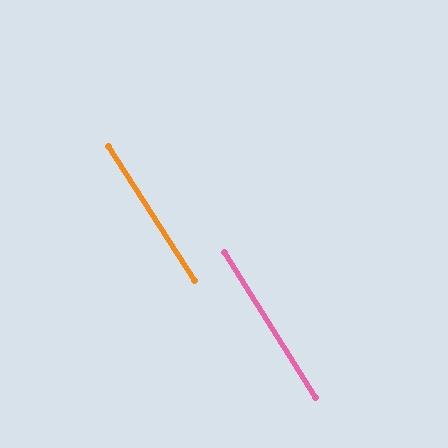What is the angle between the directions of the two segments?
Approximately 0 degrees.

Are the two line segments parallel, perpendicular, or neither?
Parallel — their directions differ by only 0.5°.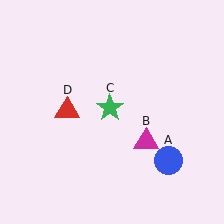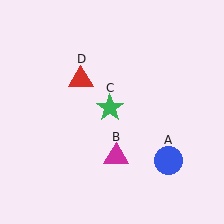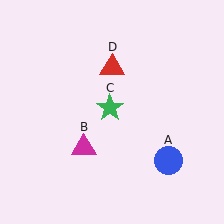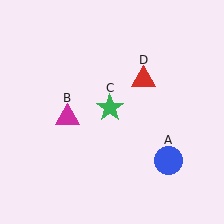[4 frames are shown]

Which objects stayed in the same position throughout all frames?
Blue circle (object A) and green star (object C) remained stationary.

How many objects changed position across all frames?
2 objects changed position: magenta triangle (object B), red triangle (object D).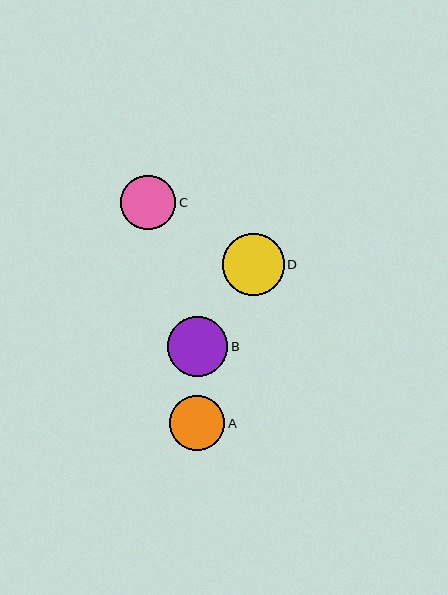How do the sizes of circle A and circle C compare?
Circle A and circle C are approximately the same size.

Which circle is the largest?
Circle D is the largest with a size of approximately 62 pixels.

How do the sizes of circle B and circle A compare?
Circle B and circle A are approximately the same size.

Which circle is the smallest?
Circle C is the smallest with a size of approximately 55 pixels.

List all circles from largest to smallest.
From largest to smallest: D, B, A, C.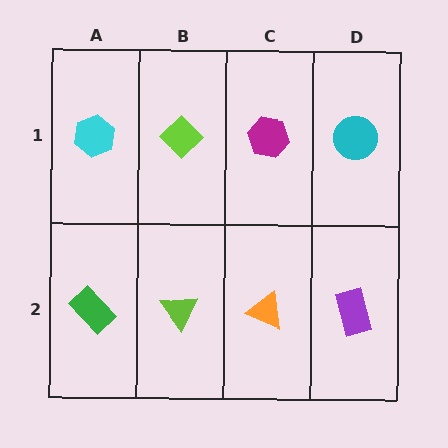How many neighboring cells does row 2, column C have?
3.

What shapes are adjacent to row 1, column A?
A green rectangle (row 2, column A), a lime diamond (row 1, column B).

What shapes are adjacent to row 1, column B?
A lime triangle (row 2, column B), a cyan hexagon (row 1, column A), a magenta hexagon (row 1, column C).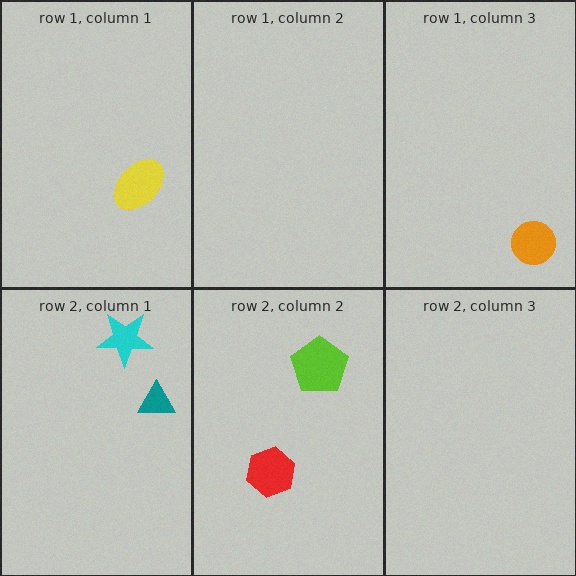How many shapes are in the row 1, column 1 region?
1.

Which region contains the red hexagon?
The row 2, column 2 region.